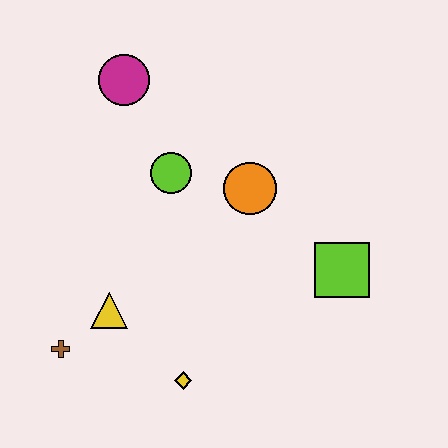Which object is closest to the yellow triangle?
The brown cross is closest to the yellow triangle.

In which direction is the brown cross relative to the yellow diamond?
The brown cross is to the left of the yellow diamond.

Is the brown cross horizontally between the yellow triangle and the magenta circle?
No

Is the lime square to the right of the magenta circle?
Yes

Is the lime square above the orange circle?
No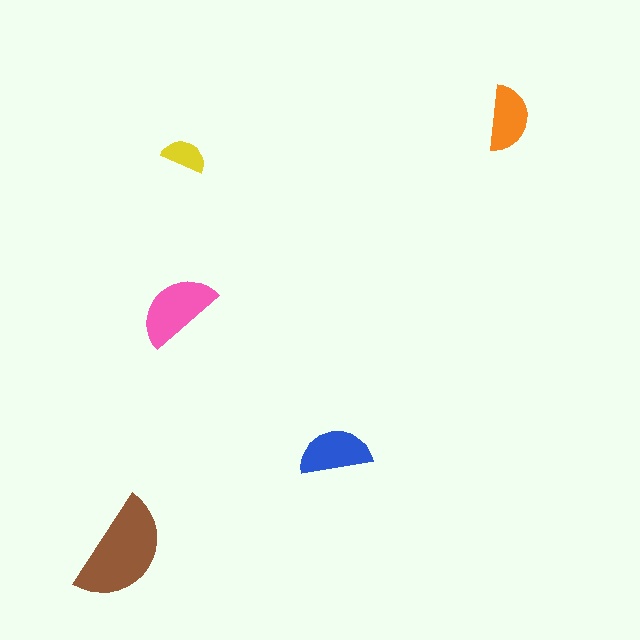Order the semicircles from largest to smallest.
the brown one, the pink one, the blue one, the orange one, the yellow one.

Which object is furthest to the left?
The brown semicircle is leftmost.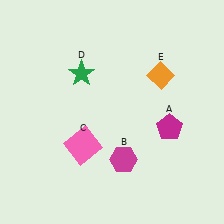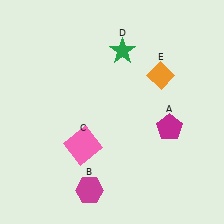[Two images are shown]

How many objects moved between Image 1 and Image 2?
2 objects moved between the two images.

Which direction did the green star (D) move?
The green star (D) moved right.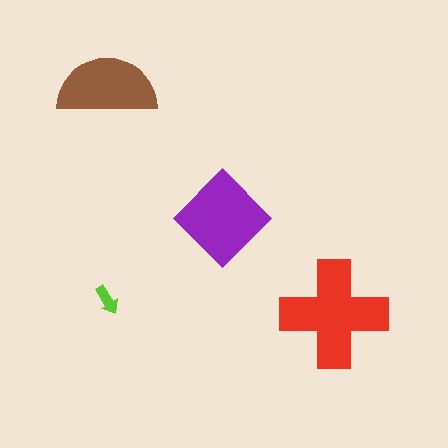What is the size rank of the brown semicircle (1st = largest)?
3rd.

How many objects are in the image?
There are 4 objects in the image.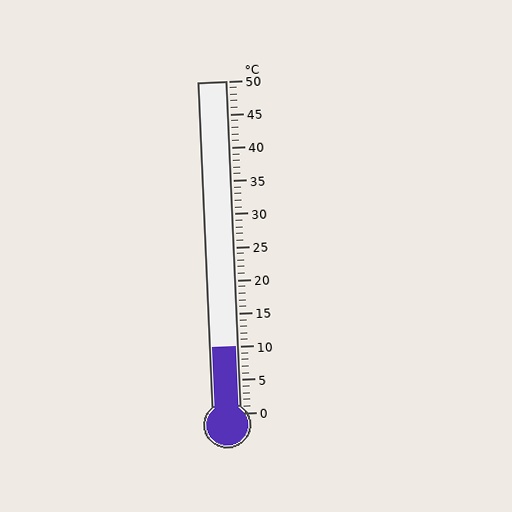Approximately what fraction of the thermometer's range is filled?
The thermometer is filled to approximately 20% of its range.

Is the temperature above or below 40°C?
The temperature is below 40°C.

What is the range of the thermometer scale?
The thermometer scale ranges from 0°C to 50°C.